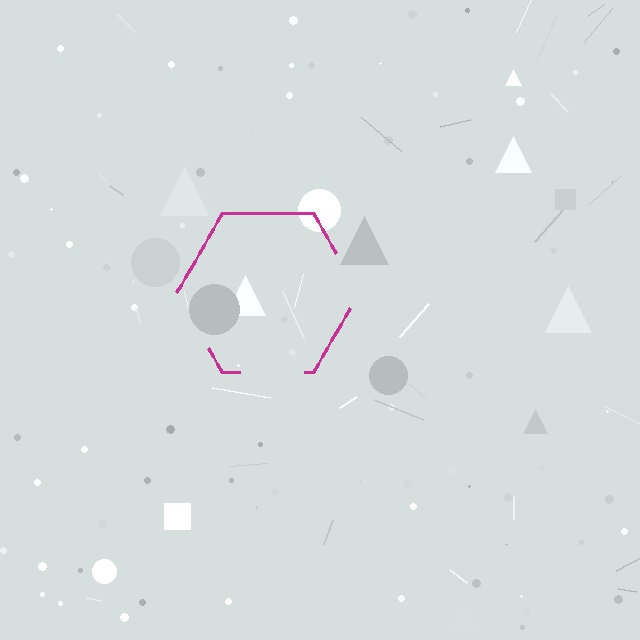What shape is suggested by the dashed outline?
The dashed outline suggests a hexagon.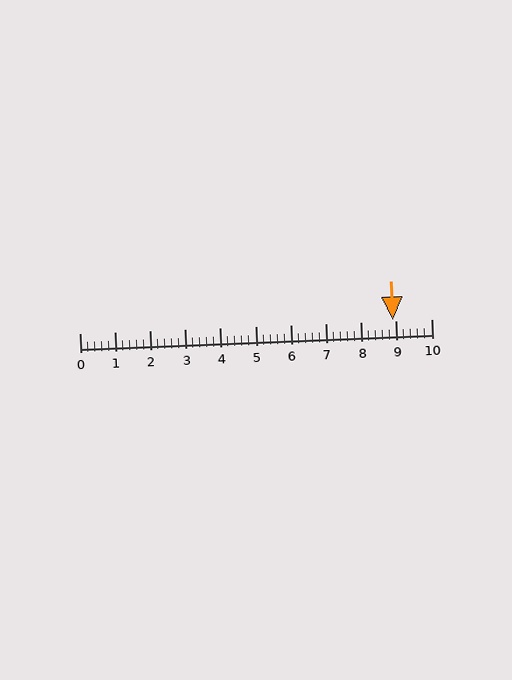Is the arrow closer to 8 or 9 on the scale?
The arrow is closer to 9.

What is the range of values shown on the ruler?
The ruler shows values from 0 to 10.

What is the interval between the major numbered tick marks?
The major tick marks are spaced 1 units apart.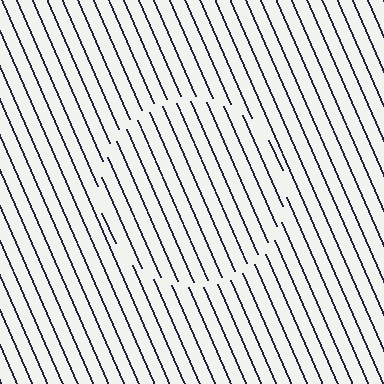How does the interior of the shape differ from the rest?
The interior of the shape contains the same grating, shifted by half a period — the contour is defined by the phase discontinuity where line-ends from the inner and outer gratings abut.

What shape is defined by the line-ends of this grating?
An illusory circle. The interior of the shape contains the same grating, shifted by half a period — the contour is defined by the phase discontinuity where line-ends from the inner and outer gratings abut.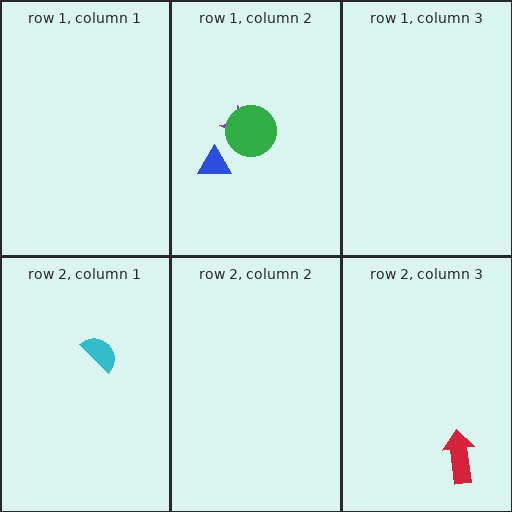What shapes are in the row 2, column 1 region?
The cyan semicircle.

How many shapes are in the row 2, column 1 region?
1.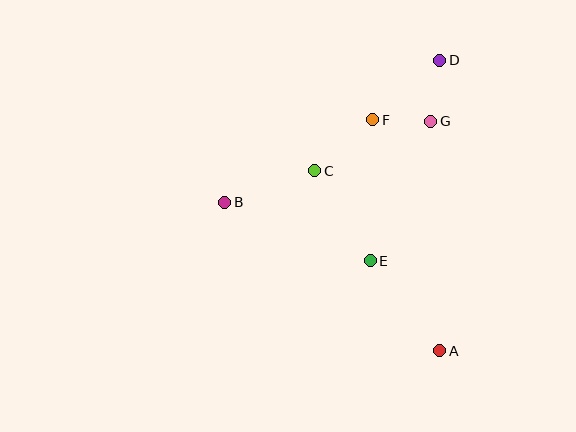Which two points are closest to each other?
Points F and G are closest to each other.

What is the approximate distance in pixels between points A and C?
The distance between A and C is approximately 219 pixels.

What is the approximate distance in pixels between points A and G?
The distance between A and G is approximately 230 pixels.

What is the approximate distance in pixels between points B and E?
The distance between B and E is approximately 157 pixels.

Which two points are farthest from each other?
Points A and D are farthest from each other.